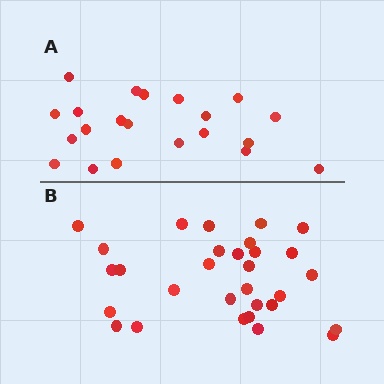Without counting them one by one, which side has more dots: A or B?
Region B (the bottom region) has more dots.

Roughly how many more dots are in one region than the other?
Region B has roughly 8 or so more dots than region A.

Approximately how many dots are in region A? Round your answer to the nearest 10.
About 20 dots. (The exact count is 21, which rounds to 20.)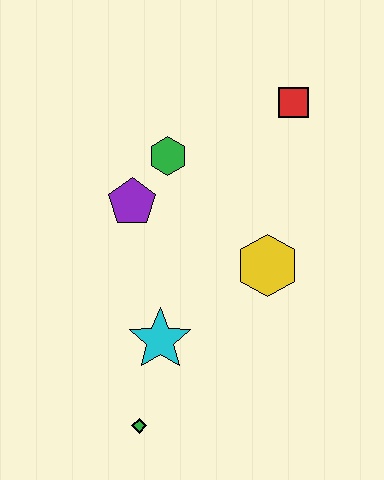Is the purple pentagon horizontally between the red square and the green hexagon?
No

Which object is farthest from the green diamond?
The red square is farthest from the green diamond.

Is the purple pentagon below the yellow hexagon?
No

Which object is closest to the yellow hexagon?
The cyan star is closest to the yellow hexagon.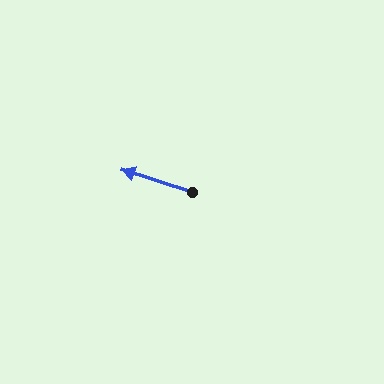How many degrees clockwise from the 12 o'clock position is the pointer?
Approximately 288 degrees.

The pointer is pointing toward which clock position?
Roughly 10 o'clock.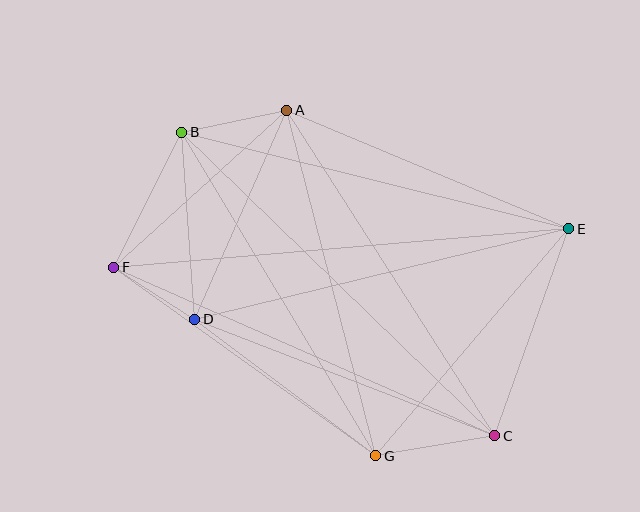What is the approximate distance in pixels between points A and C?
The distance between A and C is approximately 386 pixels.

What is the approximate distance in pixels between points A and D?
The distance between A and D is approximately 228 pixels.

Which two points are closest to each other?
Points D and F are closest to each other.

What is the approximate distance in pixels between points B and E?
The distance between B and E is approximately 399 pixels.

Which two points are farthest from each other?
Points E and F are farthest from each other.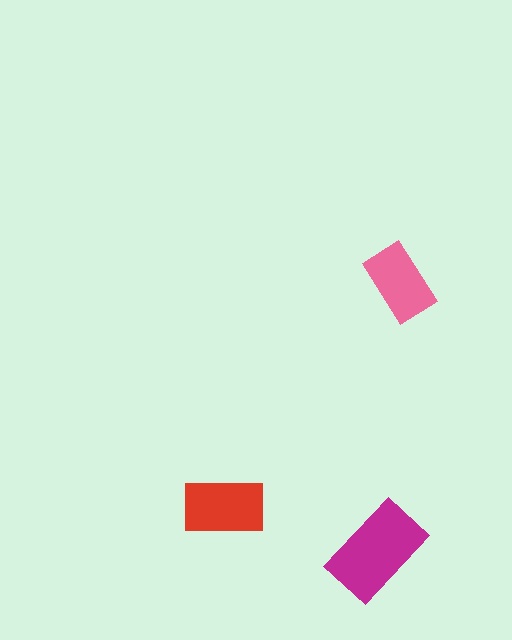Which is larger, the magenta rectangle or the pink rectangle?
The magenta one.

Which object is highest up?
The pink rectangle is topmost.